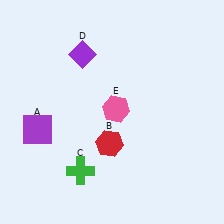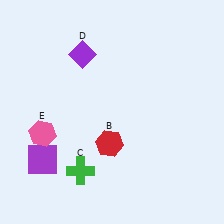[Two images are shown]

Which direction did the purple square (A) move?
The purple square (A) moved down.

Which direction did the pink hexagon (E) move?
The pink hexagon (E) moved left.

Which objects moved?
The objects that moved are: the purple square (A), the pink hexagon (E).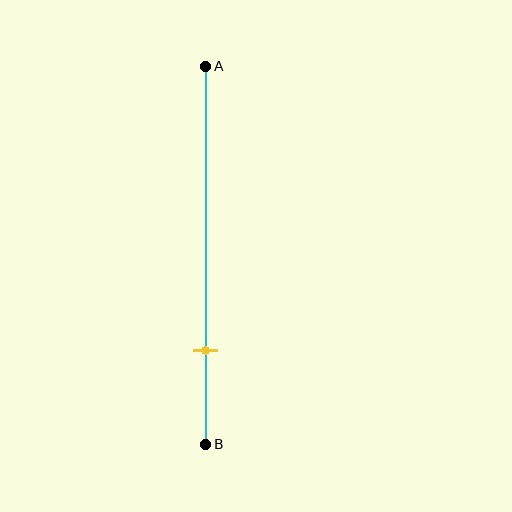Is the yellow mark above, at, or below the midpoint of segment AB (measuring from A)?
The yellow mark is below the midpoint of segment AB.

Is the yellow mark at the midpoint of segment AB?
No, the mark is at about 75% from A, not at the 50% midpoint.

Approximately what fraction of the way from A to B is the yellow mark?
The yellow mark is approximately 75% of the way from A to B.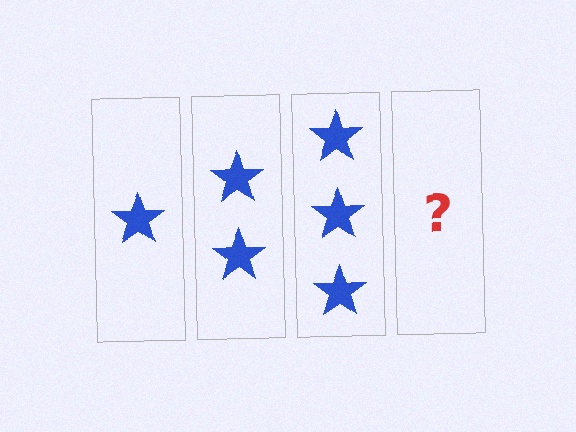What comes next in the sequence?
The next element should be 4 stars.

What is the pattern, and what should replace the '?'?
The pattern is that each step adds one more star. The '?' should be 4 stars.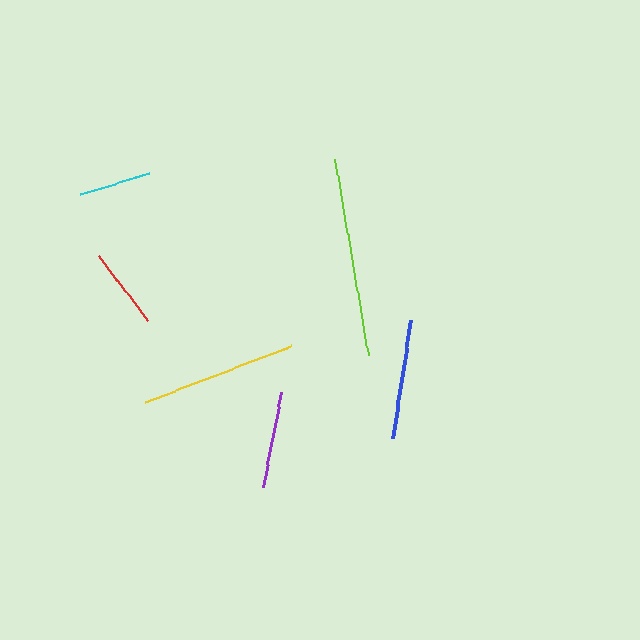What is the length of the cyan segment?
The cyan segment is approximately 73 pixels long.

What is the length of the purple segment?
The purple segment is approximately 97 pixels long.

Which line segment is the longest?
The lime line is the longest at approximately 199 pixels.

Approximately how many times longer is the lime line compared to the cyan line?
The lime line is approximately 2.7 times the length of the cyan line.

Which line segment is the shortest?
The cyan line is the shortest at approximately 73 pixels.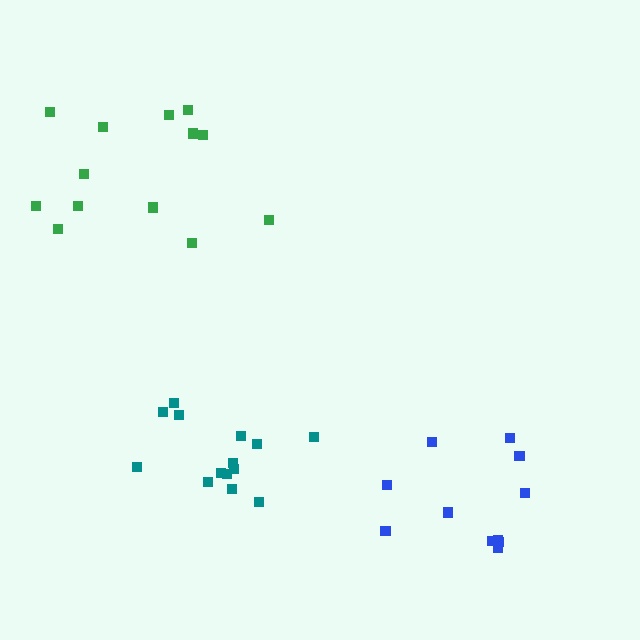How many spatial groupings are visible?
There are 3 spatial groupings.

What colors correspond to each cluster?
The clusters are colored: green, teal, blue.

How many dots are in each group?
Group 1: 13 dots, Group 2: 14 dots, Group 3: 11 dots (38 total).